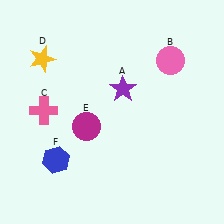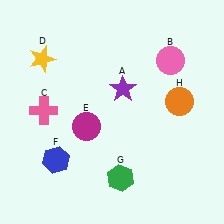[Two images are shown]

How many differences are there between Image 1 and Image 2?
There are 2 differences between the two images.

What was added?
A green hexagon (G), an orange circle (H) were added in Image 2.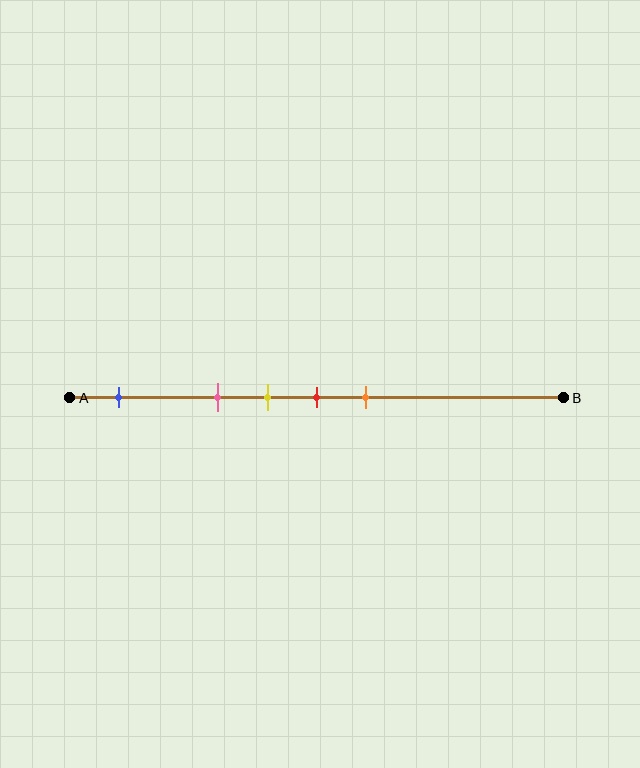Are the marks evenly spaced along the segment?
No, the marks are not evenly spaced.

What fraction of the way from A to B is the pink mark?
The pink mark is approximately 30% (0.3) of the way from A to B.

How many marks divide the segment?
There are 5 marks dividing the segment.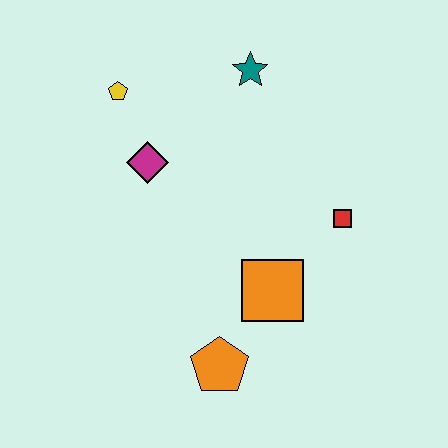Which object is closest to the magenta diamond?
The yellow pentagon is closest to the magenta diamond.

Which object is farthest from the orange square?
The yellow pentagon is farthest from the orange square.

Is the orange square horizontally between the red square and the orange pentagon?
Yes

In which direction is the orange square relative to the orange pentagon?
The orange square is above the orange pentagon.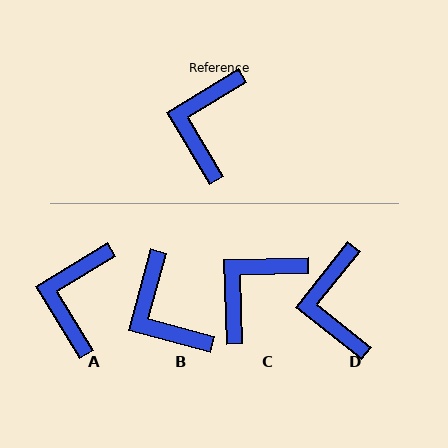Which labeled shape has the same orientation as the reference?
A.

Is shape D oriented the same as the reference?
No, it is off by about 20 degrees.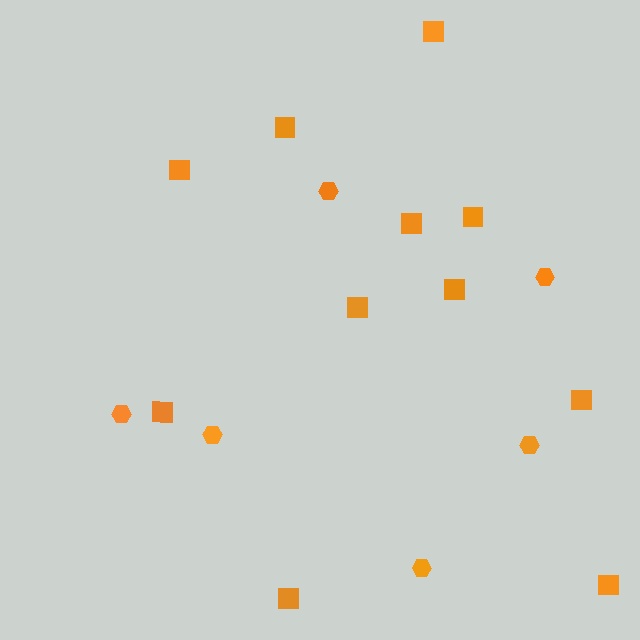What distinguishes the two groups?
There are 2 groups: one group of squares (11) and one group of hexagons (6).